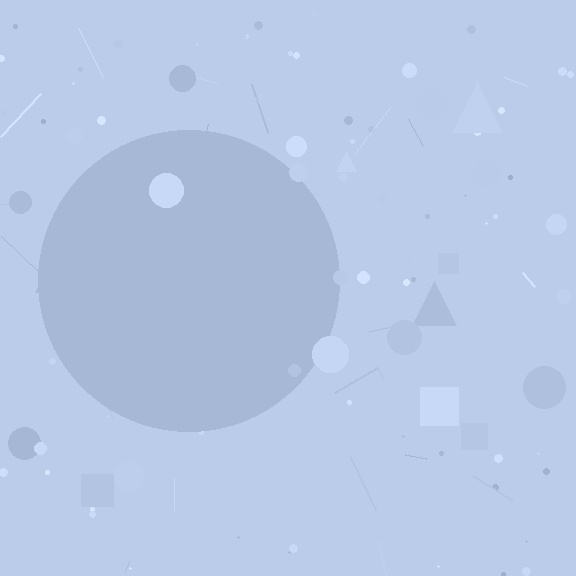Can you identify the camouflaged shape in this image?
The camouflaged shape is a circle.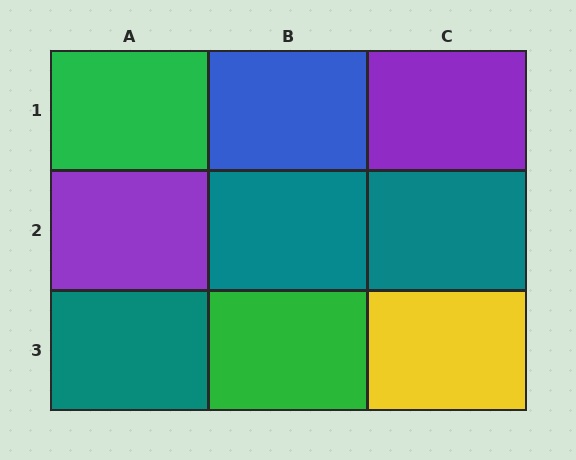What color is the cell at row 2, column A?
Purple.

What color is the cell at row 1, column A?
Green.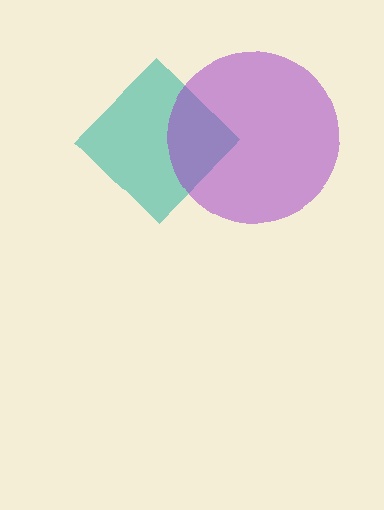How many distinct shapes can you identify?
There are 2 distinct shapes: a teal diamond, a purple circle.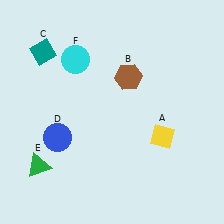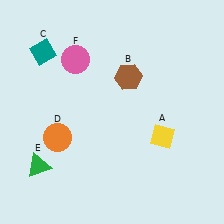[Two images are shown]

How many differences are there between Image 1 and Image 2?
There are 2 differences between the two images.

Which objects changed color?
D changed from blue to orange. F changed from cyan to pink.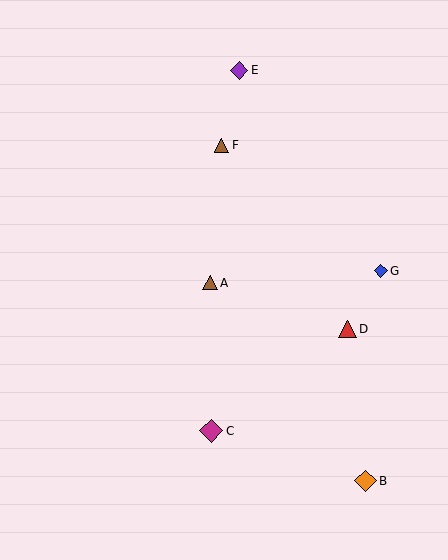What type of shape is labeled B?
Shape B is an orange diamond.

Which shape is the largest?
The magenta diamond (labeled C) is the largest.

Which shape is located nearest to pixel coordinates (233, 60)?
The purple diamond (labeled E) at (239, 70) is nearest to that location.